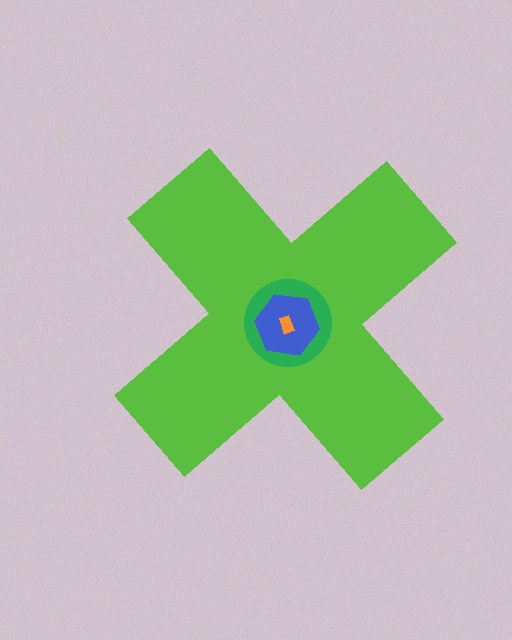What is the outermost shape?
The lime cross.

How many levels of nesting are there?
4.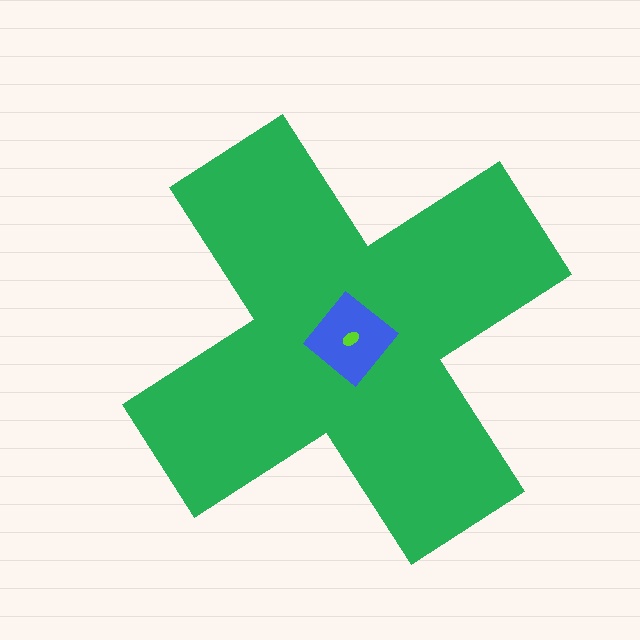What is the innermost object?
The lime ellipse.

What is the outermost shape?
The green cross.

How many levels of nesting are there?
3.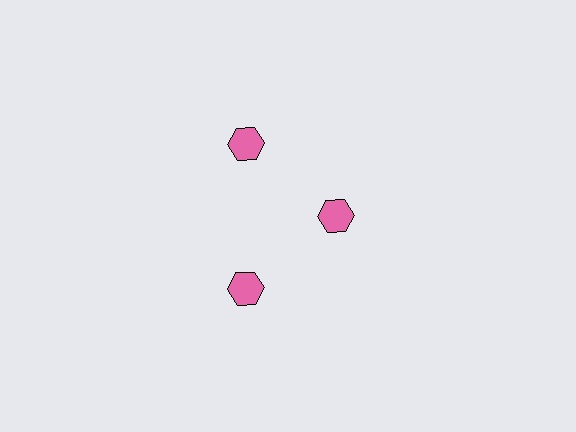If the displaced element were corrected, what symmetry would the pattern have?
It would have 3-fold rotational symmetry — the pattern would map onto itself every 120 degrees.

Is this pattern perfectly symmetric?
No. The 3 pink hexagons are arranged in a ring, but one element near the 3 o'clock position is pulled inward toward the center, breaking the 3-fold rotational symmetry.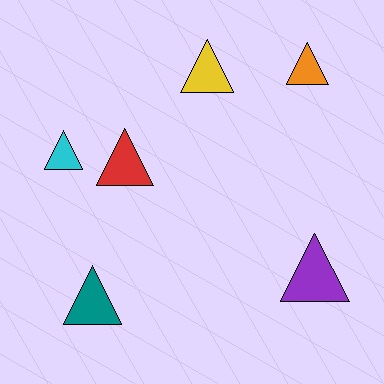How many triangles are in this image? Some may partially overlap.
There are 6 triangles.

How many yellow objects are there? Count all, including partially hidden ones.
There is 1 yellow object.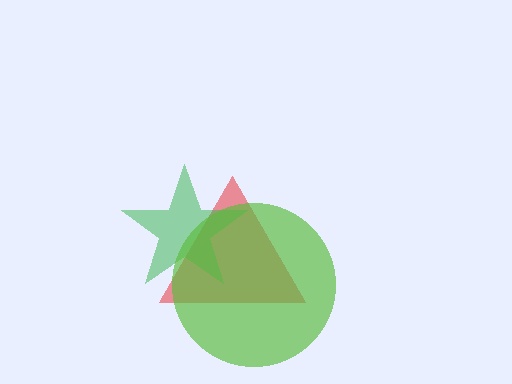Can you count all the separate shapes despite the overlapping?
Yes, there are 3 separate shapes.